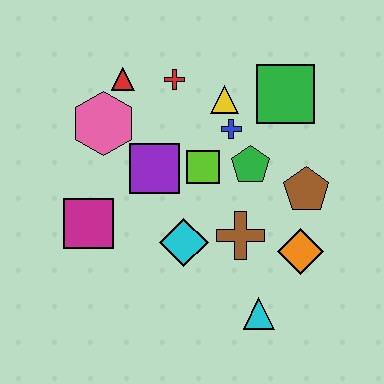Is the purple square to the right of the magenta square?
Yes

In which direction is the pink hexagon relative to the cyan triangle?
The pink hexagon is above the cyan triangle.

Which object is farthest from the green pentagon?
The magenta square is farthest from the green pentagon.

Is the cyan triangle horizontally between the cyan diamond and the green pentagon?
No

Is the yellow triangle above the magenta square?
Yes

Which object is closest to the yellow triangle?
The blue cross is closest to the yellow triangle.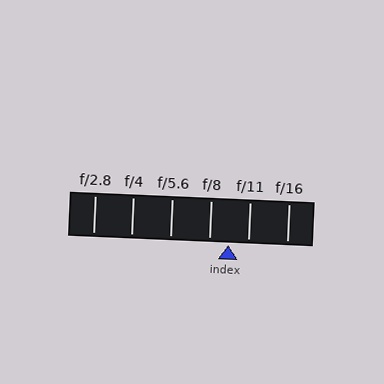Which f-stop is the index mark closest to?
The index mark is closest to f/11.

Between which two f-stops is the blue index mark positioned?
The index mark is between f/8 and f/11.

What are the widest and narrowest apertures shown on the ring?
The widest aperture shown is f/2.8 and the narrowest is f/16.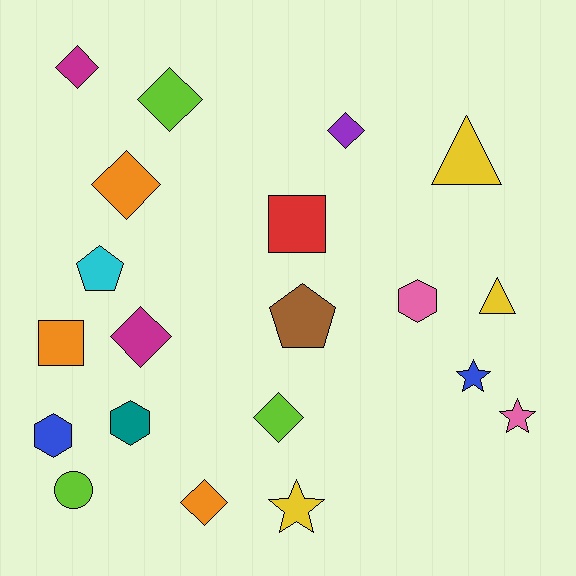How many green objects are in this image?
There are no green objects.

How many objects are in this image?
There are 20 objects.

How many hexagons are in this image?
There are 3 hexagons.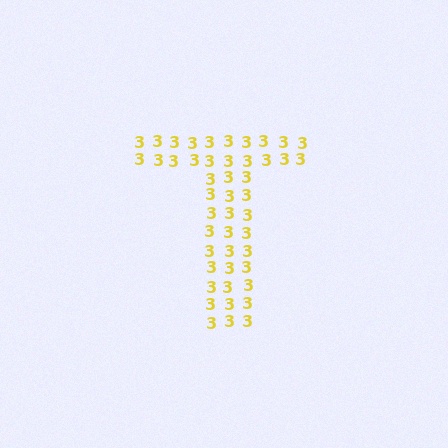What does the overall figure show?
The overall figure shows the letter T.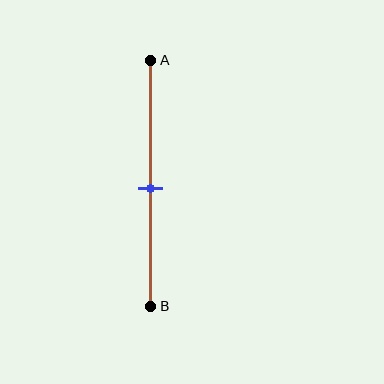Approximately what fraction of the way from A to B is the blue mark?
The blue mark is approximately 50% of the way from A to B.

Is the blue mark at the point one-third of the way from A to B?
No, the mark is at about 50% from A, not at the 33% one-third point.